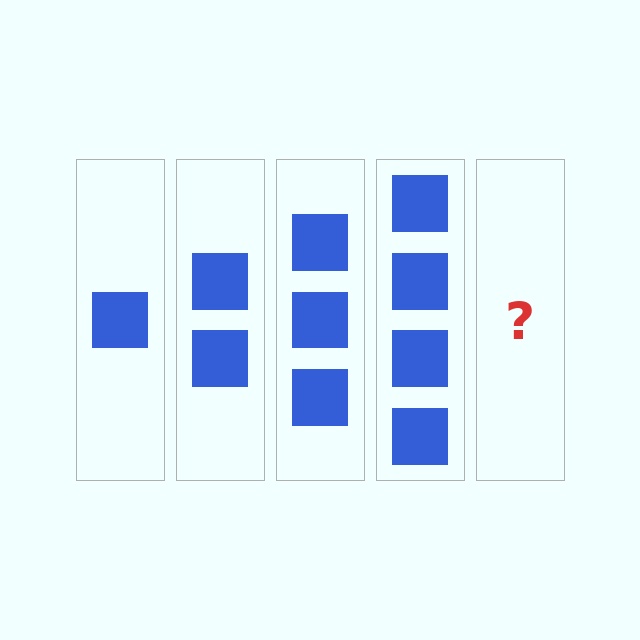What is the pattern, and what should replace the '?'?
The pattern is that each step adds one more square. The '?' should be 5 squares.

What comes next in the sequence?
The next element should be 5 squares.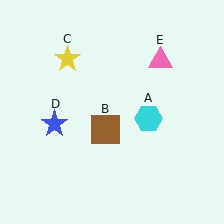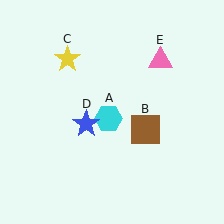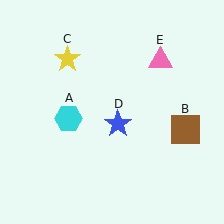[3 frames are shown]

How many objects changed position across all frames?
3 objects changed position: cyan hexagon (object A), brown square (object B), blue star (object D).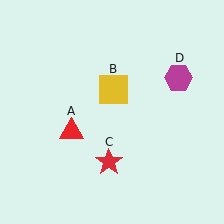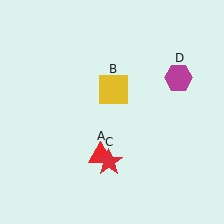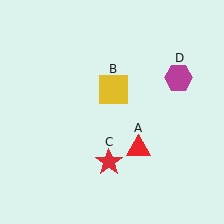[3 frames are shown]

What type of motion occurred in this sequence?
The red triangle (object A) rotated counterclockwise around the center of the scene.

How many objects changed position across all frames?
1 object changed position: red triangle (object A).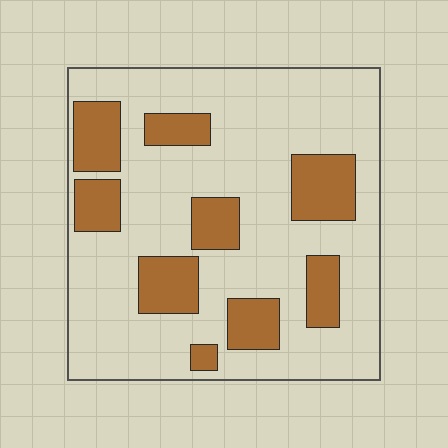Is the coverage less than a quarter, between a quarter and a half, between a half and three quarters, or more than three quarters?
Less than a quarter.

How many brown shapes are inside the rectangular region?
9.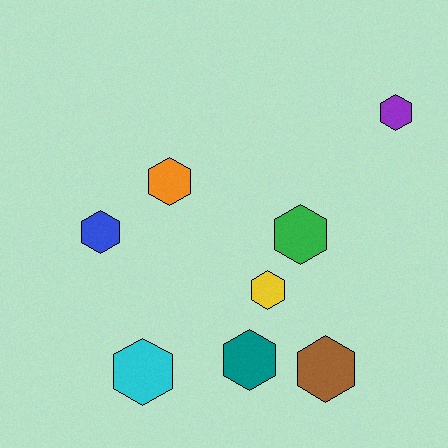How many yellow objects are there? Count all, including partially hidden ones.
There is 1 yellow object.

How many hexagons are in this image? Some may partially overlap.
There are 8 hexagons.